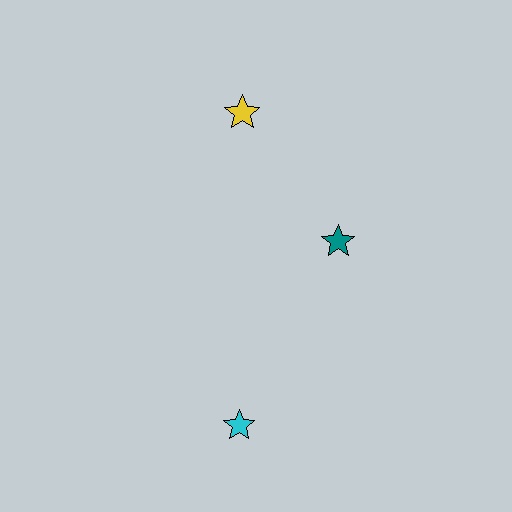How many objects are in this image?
There are 3 objects.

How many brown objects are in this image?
There are no brown objects.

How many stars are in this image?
There are 3 stars.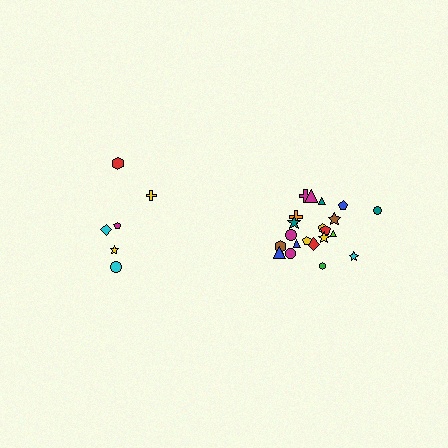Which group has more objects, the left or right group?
The right group.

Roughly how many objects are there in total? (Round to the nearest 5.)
Roughly 30 objects in total.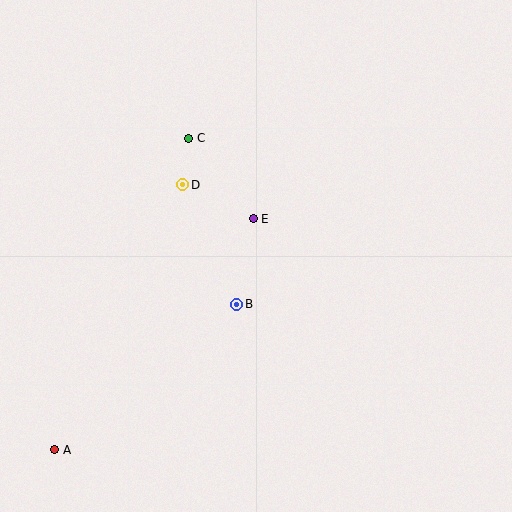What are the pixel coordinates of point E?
Point E is at (253, 219).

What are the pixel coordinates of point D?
Point D is at (183, 185).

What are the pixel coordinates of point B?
Point B is at (237, 305).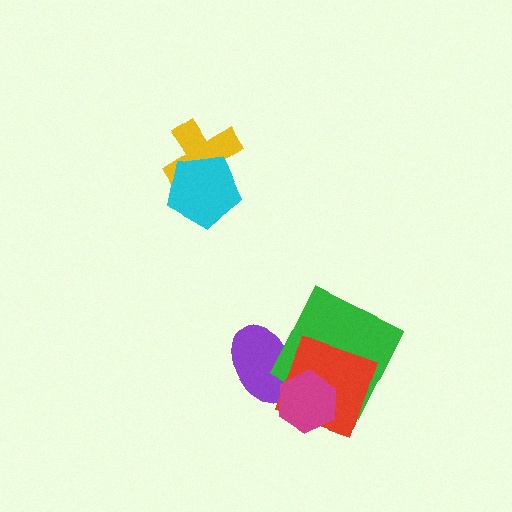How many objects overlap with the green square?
3 objects overlap with the green square.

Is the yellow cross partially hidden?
Yes, it is partially covered by another shape.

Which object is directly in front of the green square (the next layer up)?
The red square is directly in front of the green square.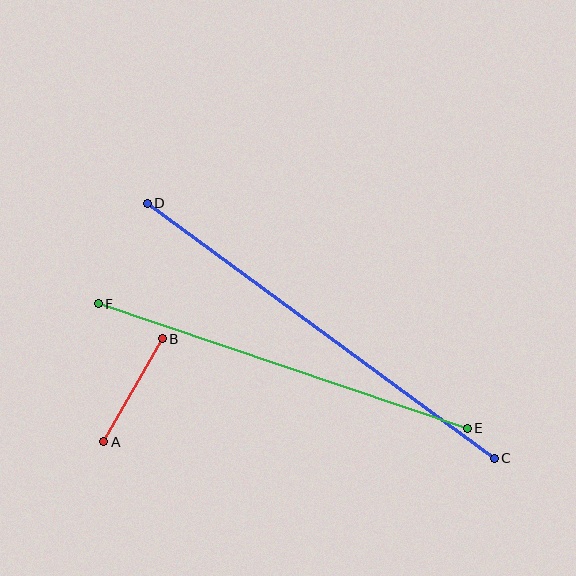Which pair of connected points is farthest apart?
Points C and D are farthest apart.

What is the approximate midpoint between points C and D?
The midpoint is at approximately (321, 331) pixels.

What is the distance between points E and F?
The distance is approximately 390 pixels.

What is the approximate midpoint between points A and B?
The midpoint is at approximately (133, 390) pixels.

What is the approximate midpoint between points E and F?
The midpoint is at approximately (283, 366) pixels.